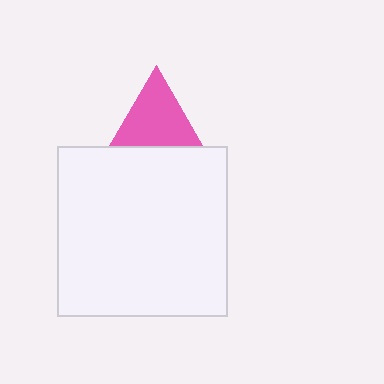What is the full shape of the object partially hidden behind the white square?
The partially hidden object is a pink triangle.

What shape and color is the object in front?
The object in front is a white square.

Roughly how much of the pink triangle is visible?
About half of it is visible (roughly 62%).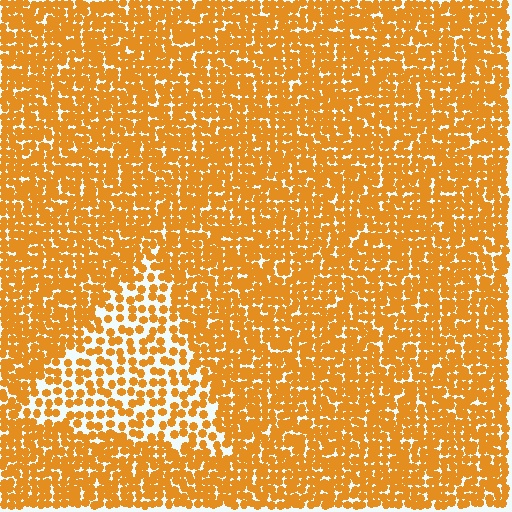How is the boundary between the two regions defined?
The boundary is defined by a change in element density (approximately 2.0x ratio). All elements are the same color, size, and shape.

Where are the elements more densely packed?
The elements are more densely packed outside the triangle boundary.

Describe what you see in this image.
The image contains small orange elements arranged at two different densities. A triangle-shaped region is visible where the elements are less densely packed than the surrounding area.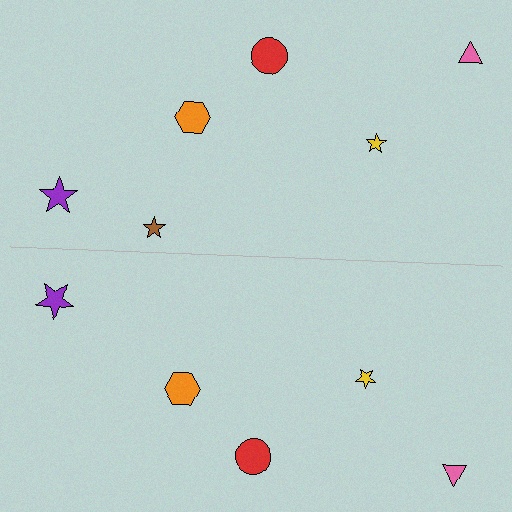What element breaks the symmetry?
A brown star is missing from the bottom side.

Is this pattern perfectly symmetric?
No, the pattern is not perfectly symmetric. A brown star is missing from the bottom side.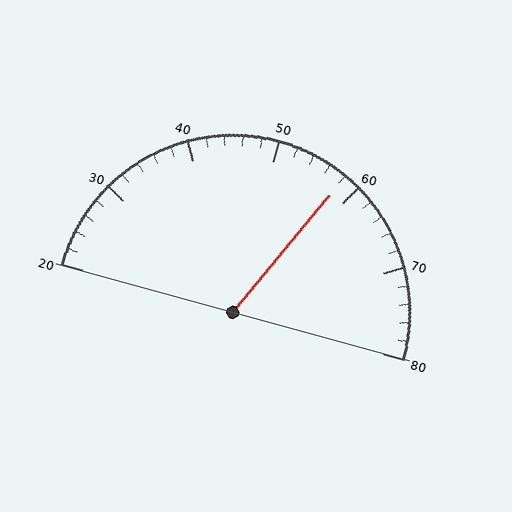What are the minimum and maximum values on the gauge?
The gauge ranges from 20 to 80.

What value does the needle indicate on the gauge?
The needle indicates approximately 58.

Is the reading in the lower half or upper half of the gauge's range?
The reading is in the upper half of the range (20 to 80).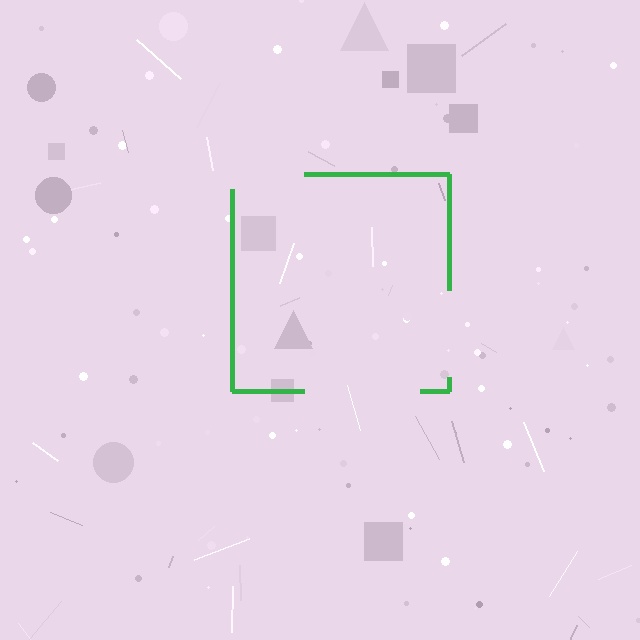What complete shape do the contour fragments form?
The contour fragments form a square.